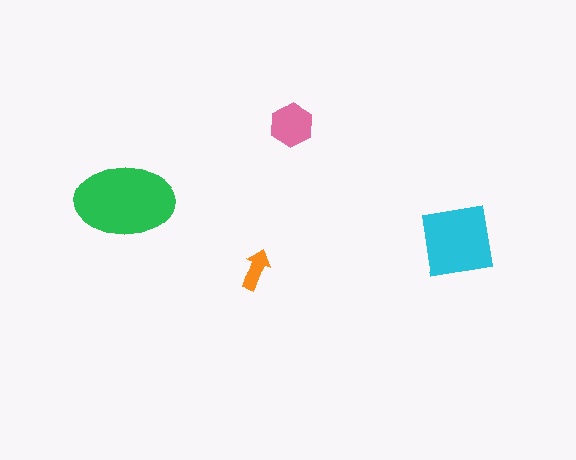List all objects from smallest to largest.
The orange arrow, the pink hexagon, the cyan square, the green ellipse.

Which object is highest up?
The pink hexagon is topmost.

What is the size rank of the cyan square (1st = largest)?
2nd.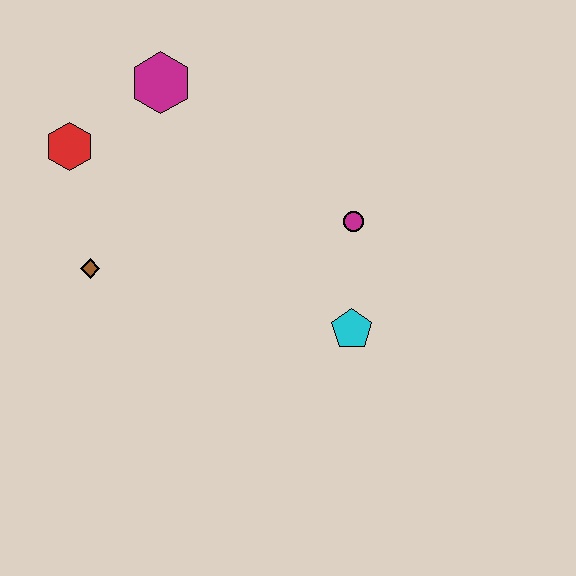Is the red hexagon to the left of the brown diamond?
Yes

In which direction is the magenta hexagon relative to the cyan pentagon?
The magenta hexagon is above the cyan pentagon.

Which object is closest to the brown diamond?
The red hexagon is closest to the brown diamond.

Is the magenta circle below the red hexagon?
Yes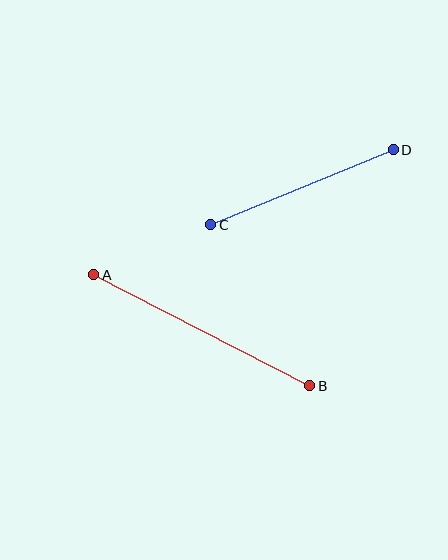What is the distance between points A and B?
The distance is approximately 243 pixels.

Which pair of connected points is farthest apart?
Points A and B are farthest apart.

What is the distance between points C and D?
The distance is approximately 197 pixels.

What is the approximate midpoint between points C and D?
The midpoint is at approximately (302, 187) pixels.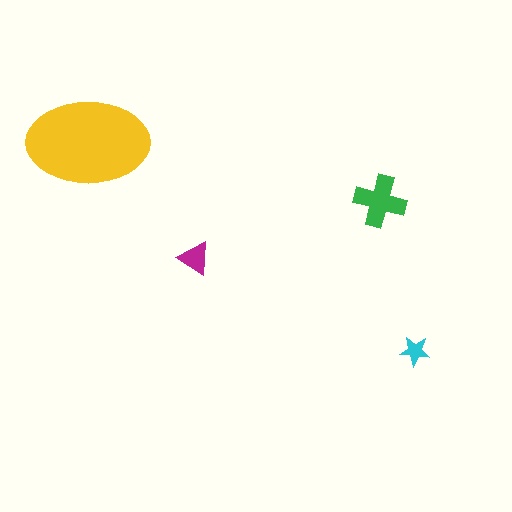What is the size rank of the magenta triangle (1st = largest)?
3rd.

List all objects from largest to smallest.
The yellow ellipse, the green cross, the magenta triangle, the cyan star.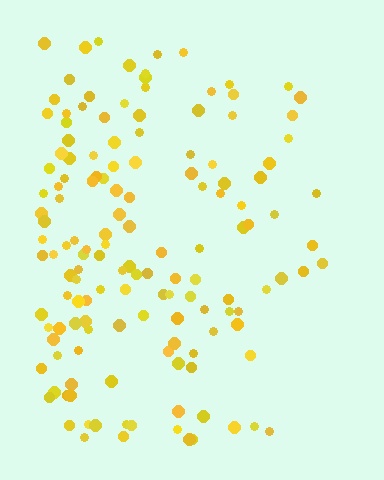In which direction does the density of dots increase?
From right to left, with the left side densest.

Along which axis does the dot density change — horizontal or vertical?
Horizontal.